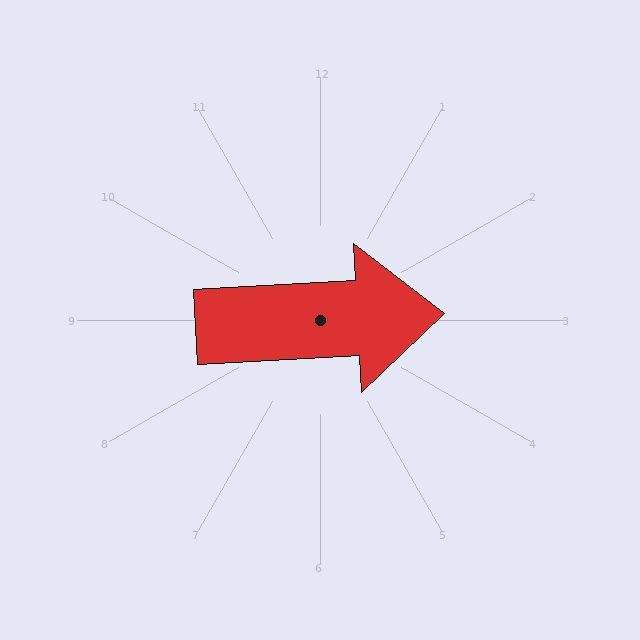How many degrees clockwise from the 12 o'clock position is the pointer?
Approximately 87 degrees.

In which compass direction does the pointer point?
East.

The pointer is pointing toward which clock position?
Roughly 3 o'clock.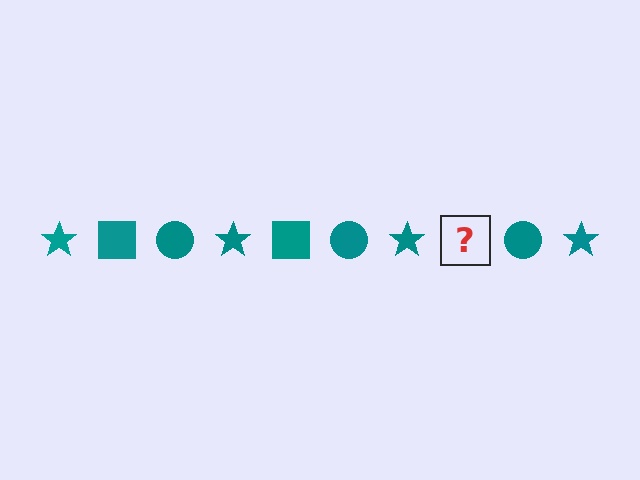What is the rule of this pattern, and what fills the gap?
The rule is that the pattern cycles through star, square, circle shapes in teal. The gap should be filled with a teal square.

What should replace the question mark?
The question mark should be replaced with a teal square.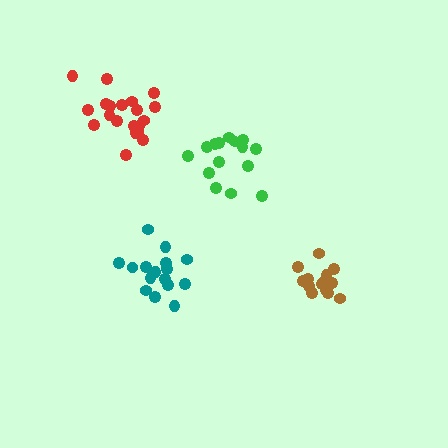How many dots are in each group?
Group 1: 16 dots, Group 2: 15 dots, Group 3: 20 dots, Group 4: 15 dots (66 total).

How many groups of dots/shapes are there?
There are 4 groups.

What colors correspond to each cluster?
The clusters are colored: teal, green, red, brown.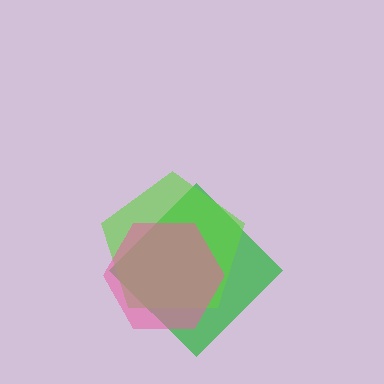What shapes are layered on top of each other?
The layered shapes are: a green diamond, a lime pentagon, a pink hexagon.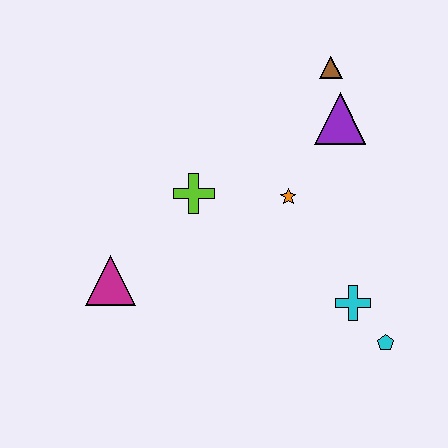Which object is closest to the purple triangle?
The brown triangle is closest to the purple triangle.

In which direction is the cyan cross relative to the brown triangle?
The cyan cross is below the brown triangle.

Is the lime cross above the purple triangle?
No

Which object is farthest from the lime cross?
The cyan pentagon is farthest from the lime cross.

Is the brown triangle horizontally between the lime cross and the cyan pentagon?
Yes